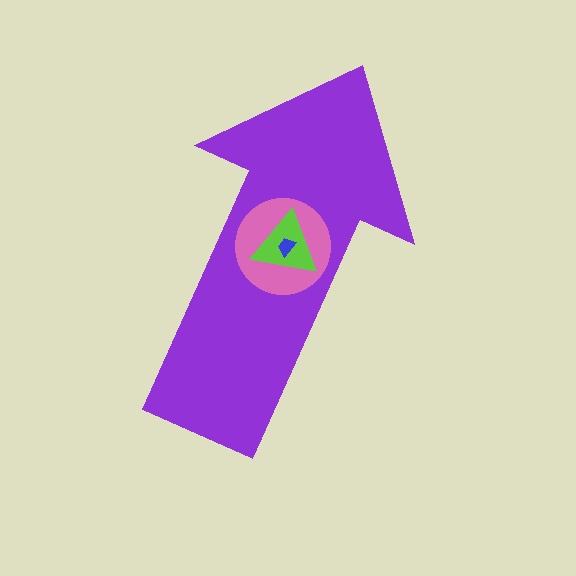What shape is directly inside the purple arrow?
The pink circle.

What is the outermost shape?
The purple arrow.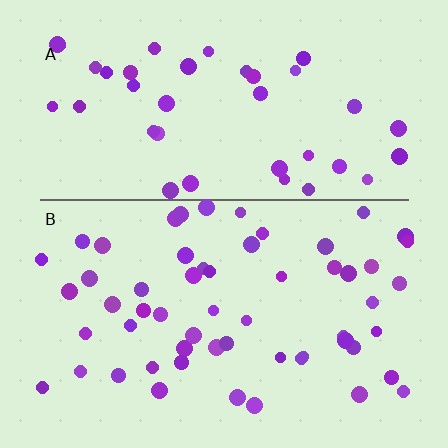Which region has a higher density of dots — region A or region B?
B (the bottom).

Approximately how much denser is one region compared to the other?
Approximately 1.4× — region B over region A.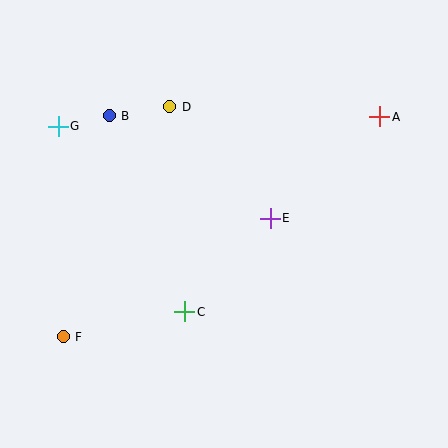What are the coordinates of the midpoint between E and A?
The midpoint between E and A is at (325, 168).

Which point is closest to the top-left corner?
Point G is closest to the top-left corner.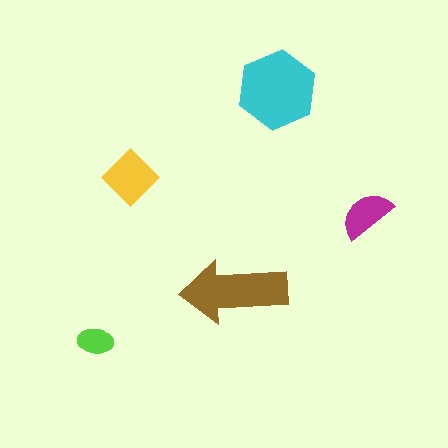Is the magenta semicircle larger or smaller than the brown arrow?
Smaller.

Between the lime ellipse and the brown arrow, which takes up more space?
The brown arrow.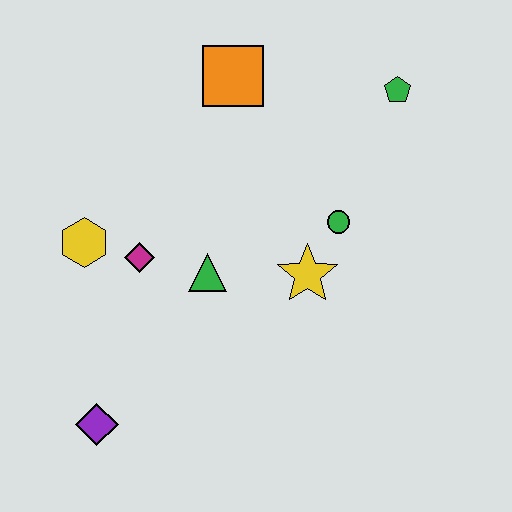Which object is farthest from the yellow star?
The purple diamond is farthest from the yellow star.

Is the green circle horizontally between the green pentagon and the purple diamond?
Yes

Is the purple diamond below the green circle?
Yes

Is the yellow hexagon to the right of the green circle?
No